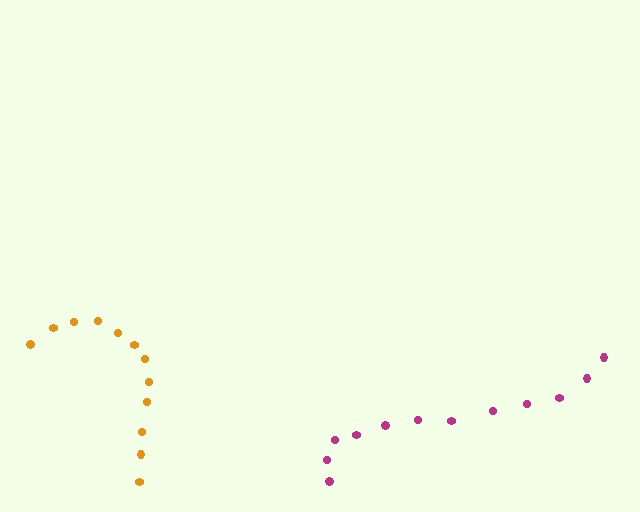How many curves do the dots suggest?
There are 2 distinct paths.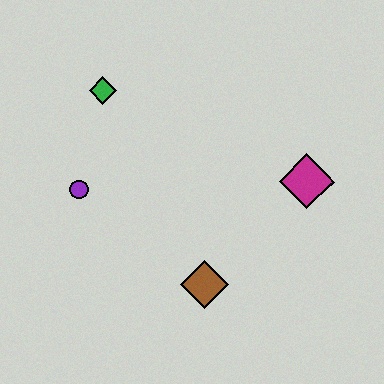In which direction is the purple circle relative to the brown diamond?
The purple circle is to the left of the brown diamond.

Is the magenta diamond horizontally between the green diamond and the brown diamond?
No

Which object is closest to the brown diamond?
The magenta diamond is closest to the brown diamond.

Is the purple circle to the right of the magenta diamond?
No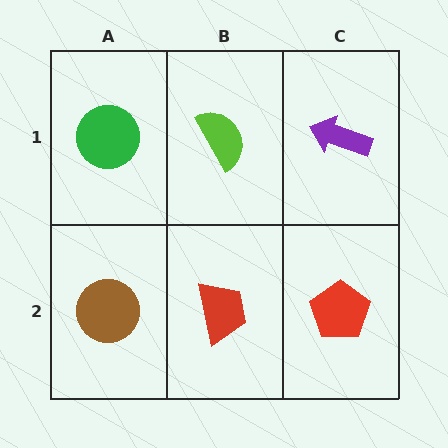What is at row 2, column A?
A brown circle.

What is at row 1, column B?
A lime semicircle.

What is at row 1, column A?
A green circle.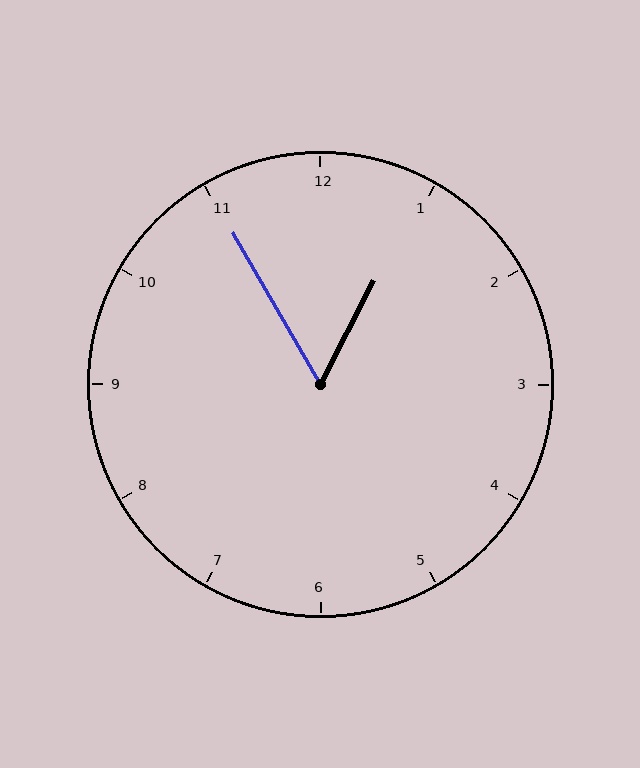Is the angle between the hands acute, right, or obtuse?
It is acute.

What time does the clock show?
12:55.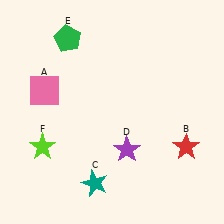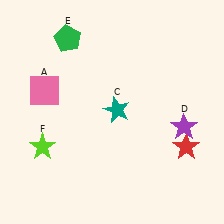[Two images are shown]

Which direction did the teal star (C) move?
The teal star (C) moved up.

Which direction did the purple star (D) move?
The purple star (D) moved right.